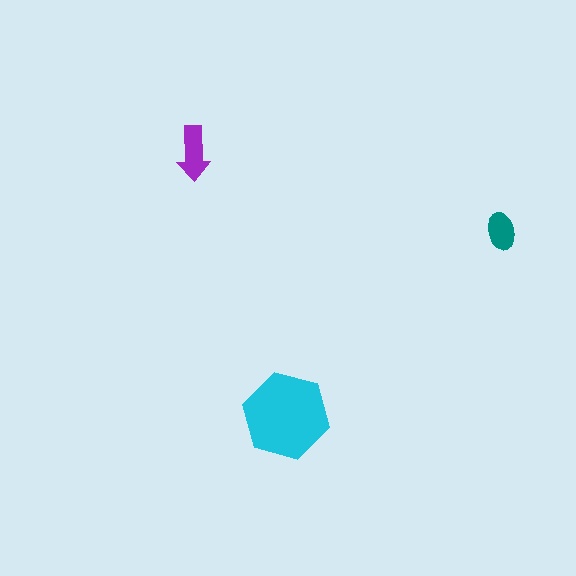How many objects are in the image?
There are 3 objects in the image.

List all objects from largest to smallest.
The cyan hexagon, the purple arrow, the teal ellipse.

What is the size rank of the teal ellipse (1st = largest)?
3rd.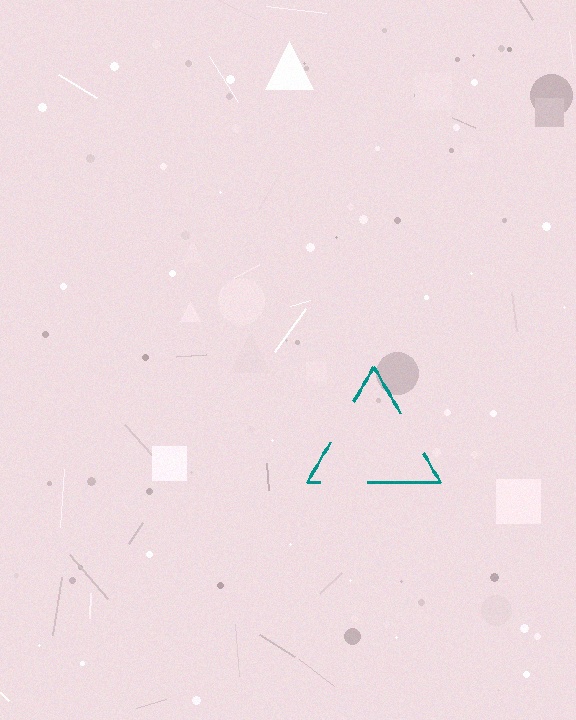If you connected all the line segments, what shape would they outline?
They would outline a triangle.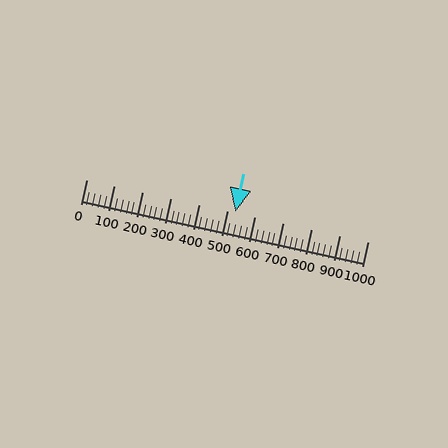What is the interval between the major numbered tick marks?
The major tick marks are spaced 100 units apart.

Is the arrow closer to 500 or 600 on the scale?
The arrow is closer to 500.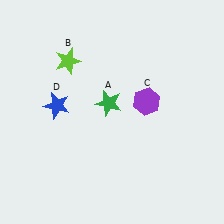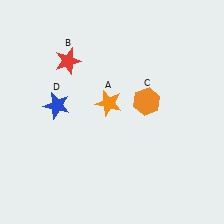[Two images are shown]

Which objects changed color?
A changed from green to orange. B changed from lime to red. C changed from purple to orange.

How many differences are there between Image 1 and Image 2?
There are 3 differences between the two images.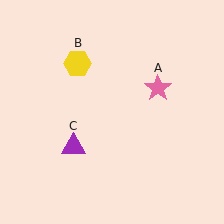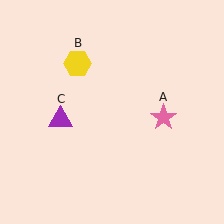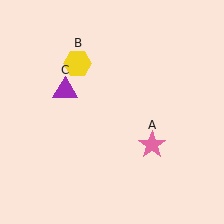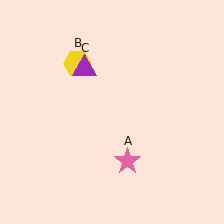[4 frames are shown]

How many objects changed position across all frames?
2 objects changed position: pink star (object A), purple triangle (object C).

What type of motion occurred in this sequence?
The pink star (object A), purple triangle (object C) rotated clockwise around the center of the scene.